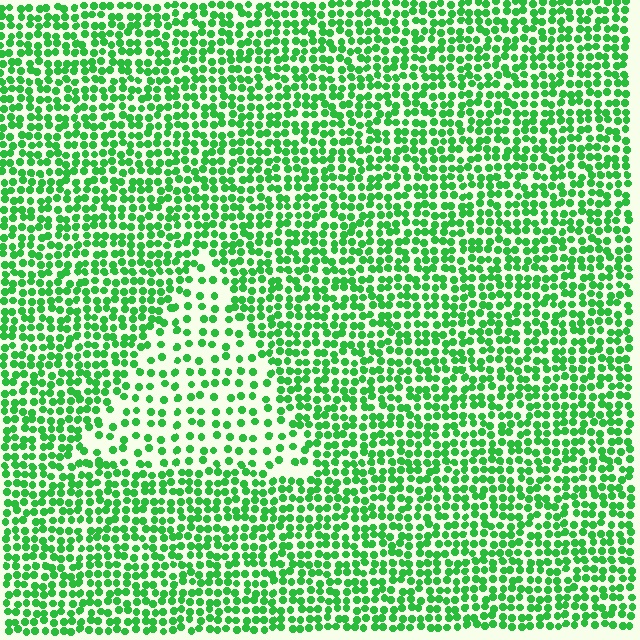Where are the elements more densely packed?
The elements are more densely packed outside the triangle boundary.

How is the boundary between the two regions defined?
The boundary is defined by a change in element density (approximately 2.0x ratio). All elements are the same color, size, and shape.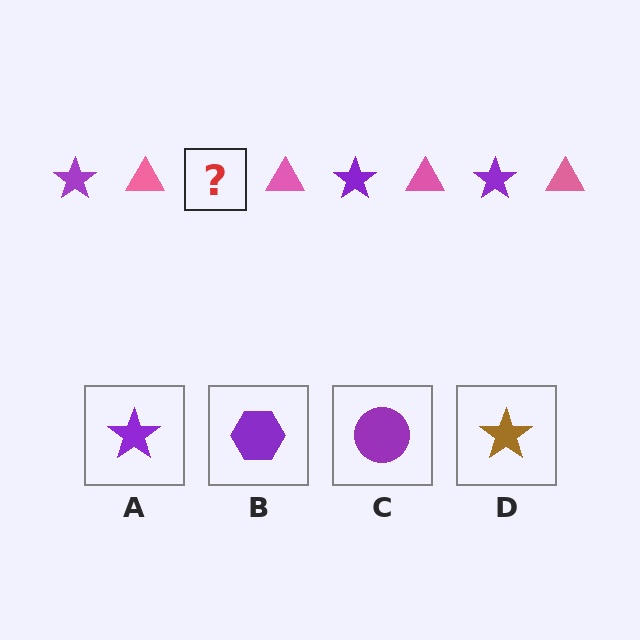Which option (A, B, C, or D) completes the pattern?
A.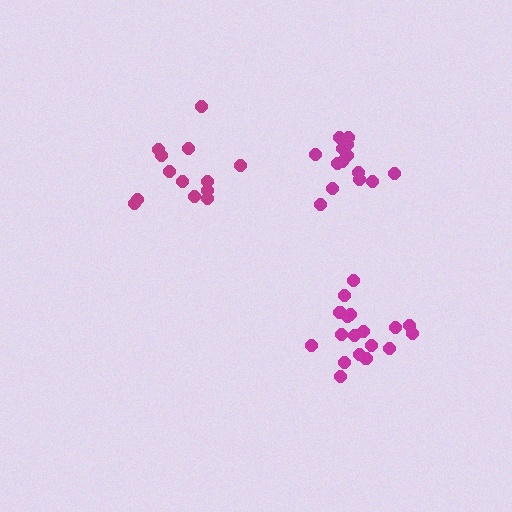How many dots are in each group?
Group 1: 18 dots, Group 2: 13 dots, Group 3: 14 dots (45 total).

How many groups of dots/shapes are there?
There are 3 groups.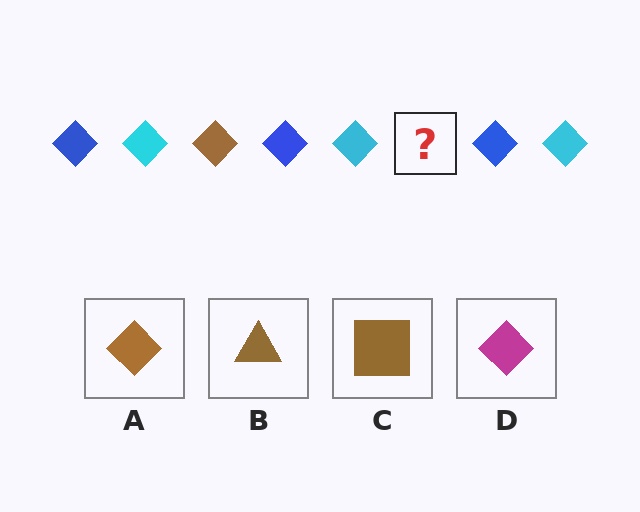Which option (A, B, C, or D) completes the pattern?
A.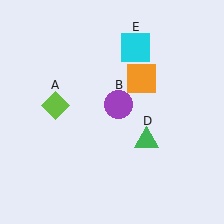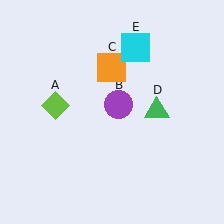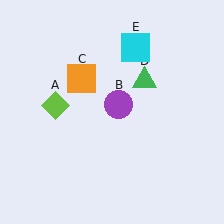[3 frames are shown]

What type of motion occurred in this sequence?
The orange square (object C), green triangle (object D) rotated counterclockwise around the center of the scene.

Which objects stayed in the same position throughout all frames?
Lime diamond (object A) and purple circle (object B) and cyan square (object E) remained stationary.